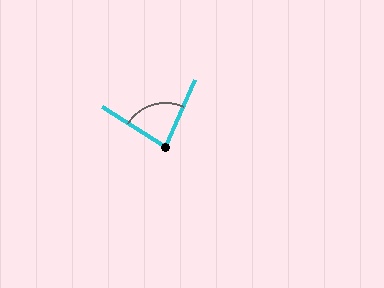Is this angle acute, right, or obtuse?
It is acute.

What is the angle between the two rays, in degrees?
Approximately 82 degrees.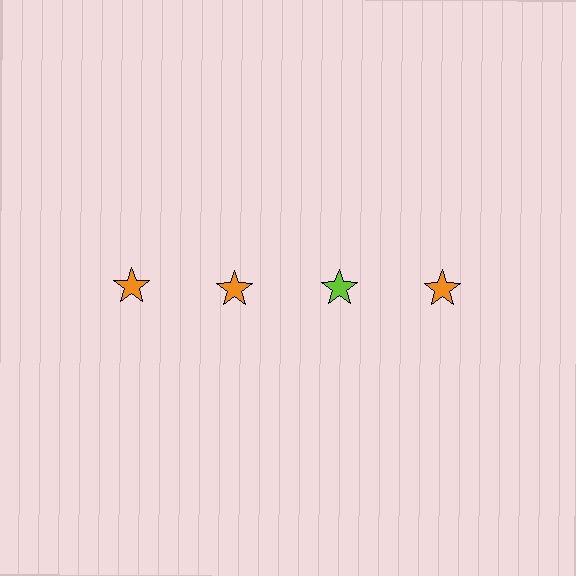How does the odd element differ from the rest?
It has a different color: lime instead of orange.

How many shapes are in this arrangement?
There are 4 shapes arranged in a grid pattern.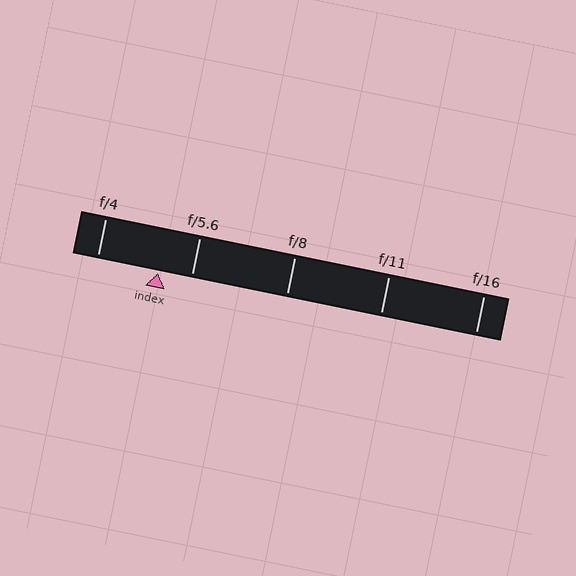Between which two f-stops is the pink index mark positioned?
The index mark is between f/4 and f/5.6.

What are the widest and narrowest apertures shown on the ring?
The widest aperture shown is f/4 and the narrowest is f/16.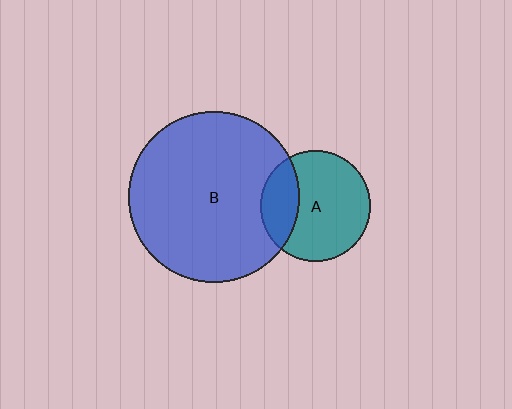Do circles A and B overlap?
Yes.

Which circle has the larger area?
Circle B (blue).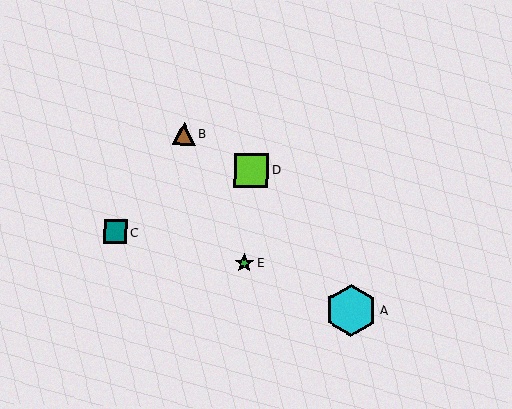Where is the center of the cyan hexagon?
The center of the cyan hexagon is at (351, 310).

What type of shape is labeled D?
Shape D is a lime square.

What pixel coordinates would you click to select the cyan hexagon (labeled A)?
Click at (351, 310) to select the cyan hexagon A.